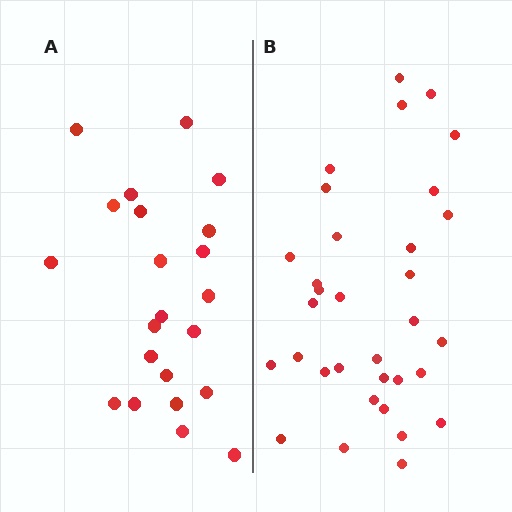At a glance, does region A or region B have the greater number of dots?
Region B (the right region) has more dots.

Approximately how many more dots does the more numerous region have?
Region B has roughly 12 or so more dots than region A.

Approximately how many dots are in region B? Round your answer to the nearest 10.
About 30 dots. (The exact count is 33, which rounds to 30.)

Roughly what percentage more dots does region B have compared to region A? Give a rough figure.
About 50% more.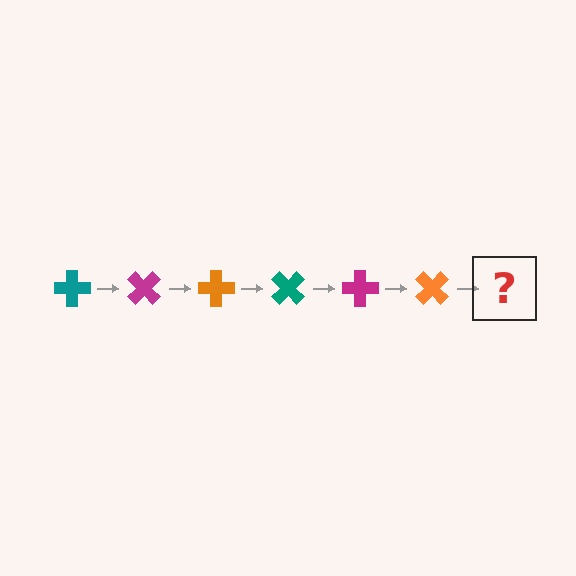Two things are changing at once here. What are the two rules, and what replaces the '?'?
The two rules are that it rotates 45 degrees each step and the color cycles through teal, magenta, and orange. The '?' should be a teal cross, rotated 270 degrees from the start.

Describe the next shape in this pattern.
It should be a teal cross, rotated 270 degrees from the start.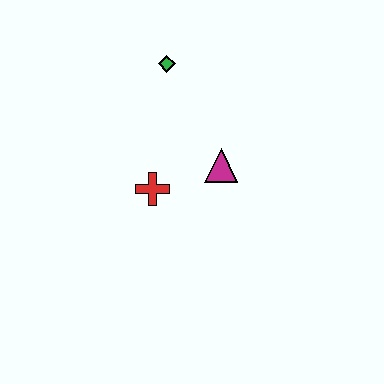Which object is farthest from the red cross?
The green diamond is farthest from the red cross.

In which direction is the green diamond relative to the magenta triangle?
The green diamond is above the magenta triangle.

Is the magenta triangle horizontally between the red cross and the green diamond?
No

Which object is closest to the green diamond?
The magenta triangle is closest to the green diamond.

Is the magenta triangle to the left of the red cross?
No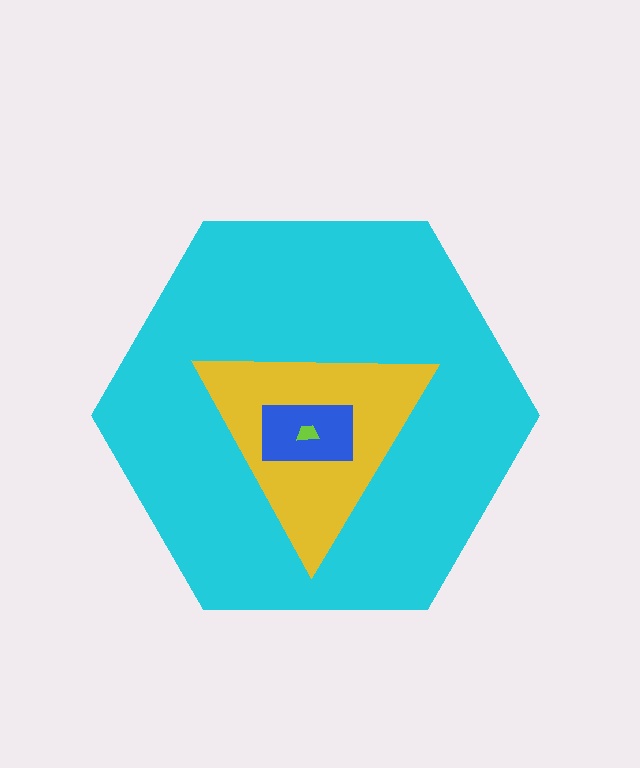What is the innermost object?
The lime trapezoid.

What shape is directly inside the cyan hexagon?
The yellow triangle.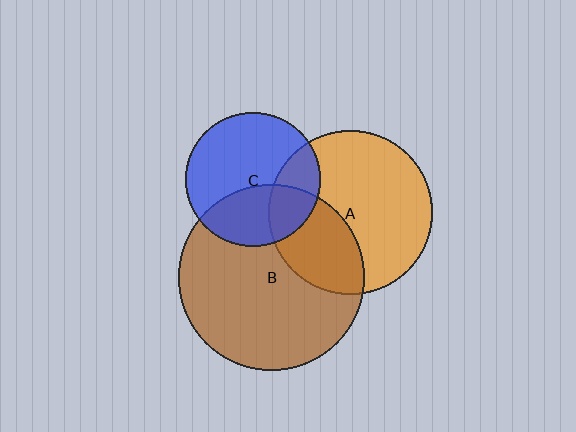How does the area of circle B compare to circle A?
Approximately 1.3 times.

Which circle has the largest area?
Circle B (brown).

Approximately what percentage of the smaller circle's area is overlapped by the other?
Approximately 35%.